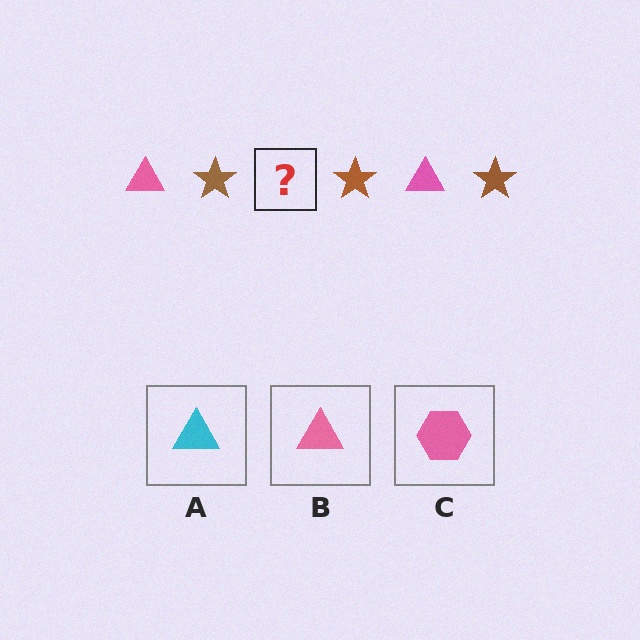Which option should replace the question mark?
Option B.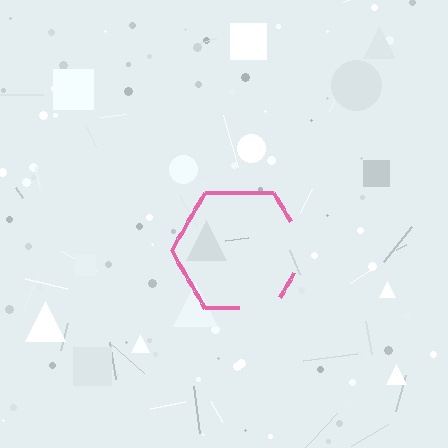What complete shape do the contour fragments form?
The contour fragments form a hexagon.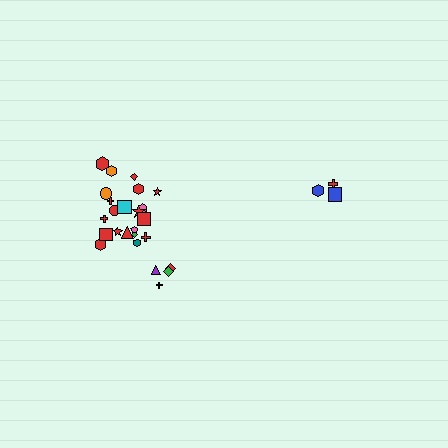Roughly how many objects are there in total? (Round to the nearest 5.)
Roughly 30 objects in total.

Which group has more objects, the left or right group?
The left group.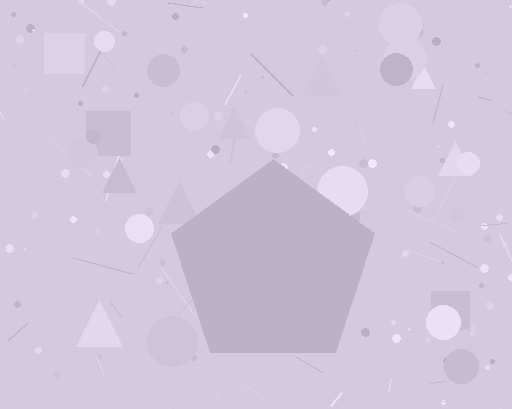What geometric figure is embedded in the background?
A pentagon is embedded in the background.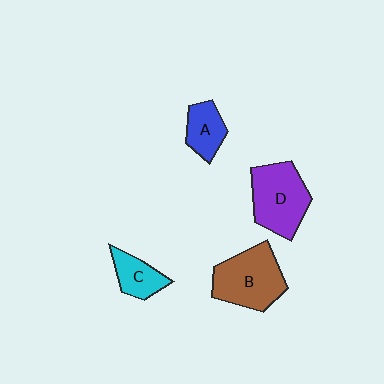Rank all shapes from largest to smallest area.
From largest to smallest: B (brown), D (purple), A (blue), C (cyan).